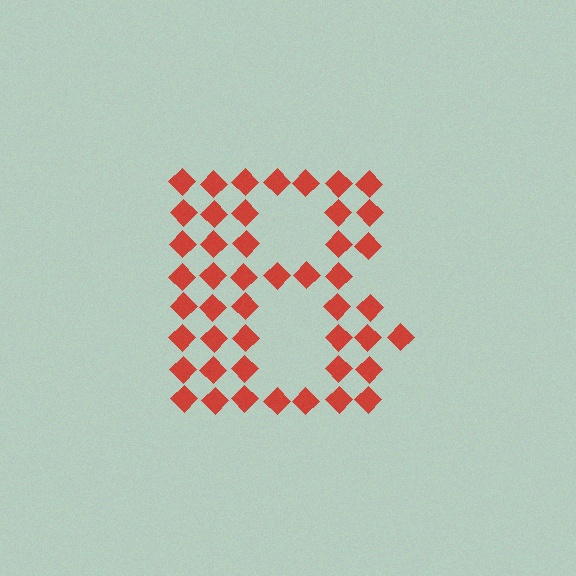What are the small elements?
The small elements are diamonds.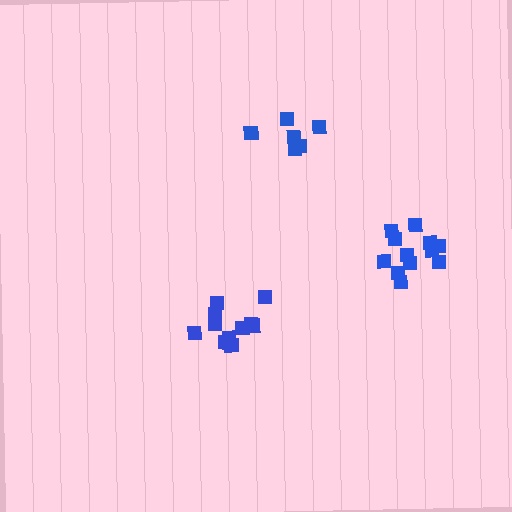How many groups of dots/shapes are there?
There are 3 groups.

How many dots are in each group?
Group 1: 6 dots, Group 2: 12 dots, Group 3: 12 dots (30 total).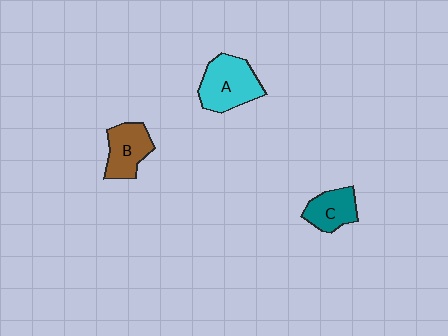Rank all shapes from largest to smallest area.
From largest to smallest: A (cyan), B (brown), C (teal).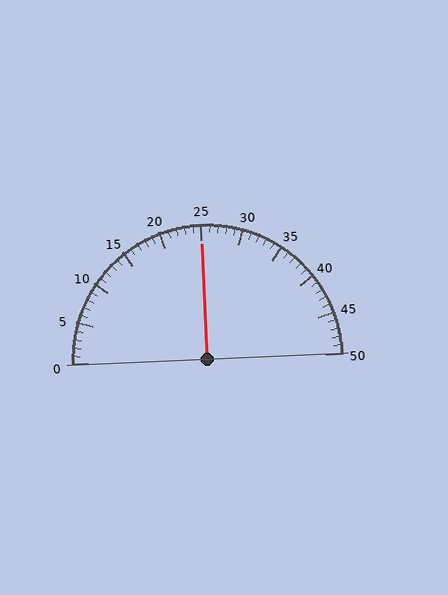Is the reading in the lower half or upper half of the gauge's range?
The reading is in the upper half of the range (0 to 50).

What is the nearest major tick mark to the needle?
The nearest major tick mark is 25.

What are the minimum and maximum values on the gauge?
The gauge ranges from 0 to 50.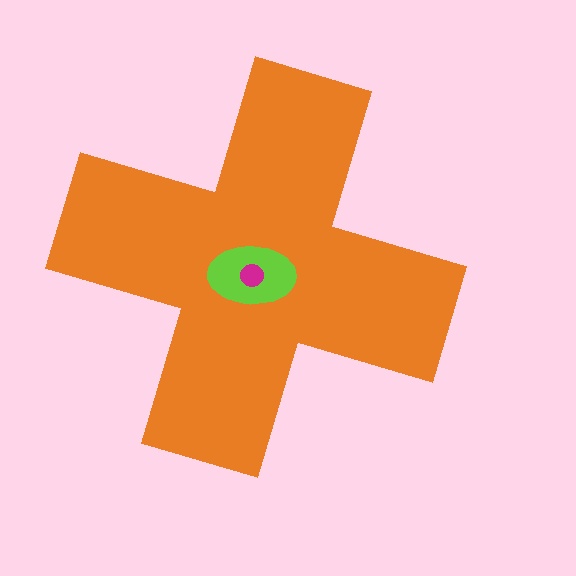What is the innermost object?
The magenta circle.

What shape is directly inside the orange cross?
The lime ellipse.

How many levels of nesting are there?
3.